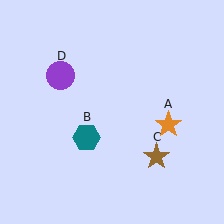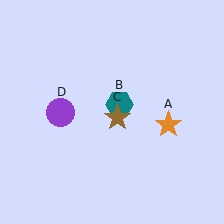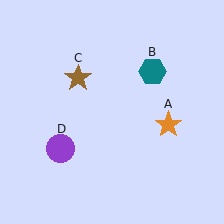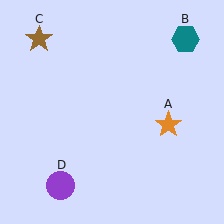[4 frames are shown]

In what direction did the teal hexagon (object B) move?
The teal hexagon (object B) moved up and to the right.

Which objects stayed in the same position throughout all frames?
Orange star (object A) remained stationary.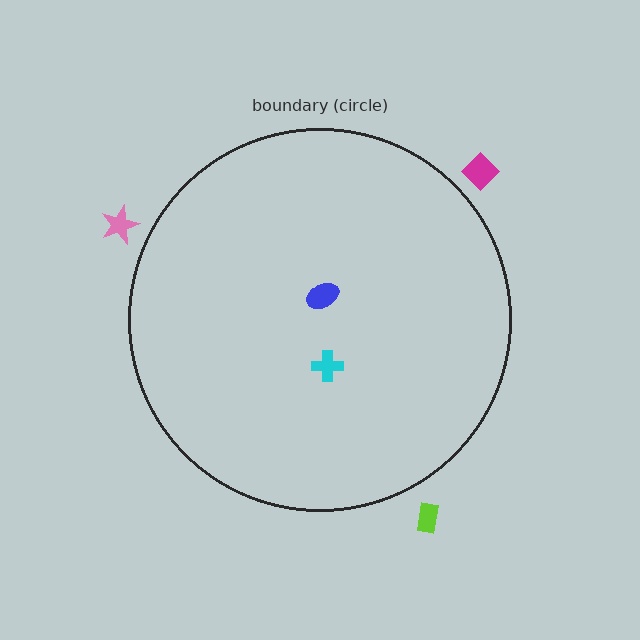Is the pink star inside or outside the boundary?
Outside.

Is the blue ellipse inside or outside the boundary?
Inside.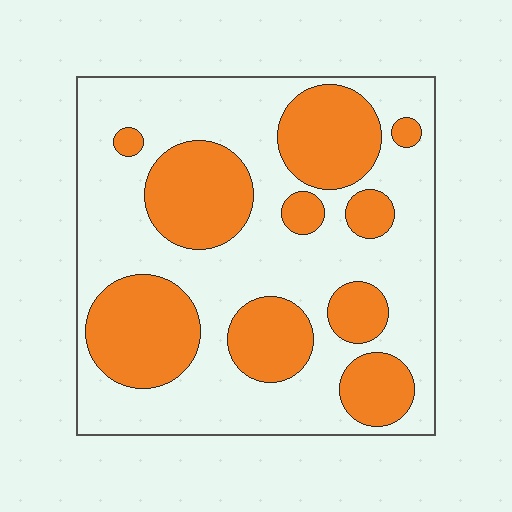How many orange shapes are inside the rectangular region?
10.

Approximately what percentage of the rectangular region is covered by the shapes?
Approximately 35%.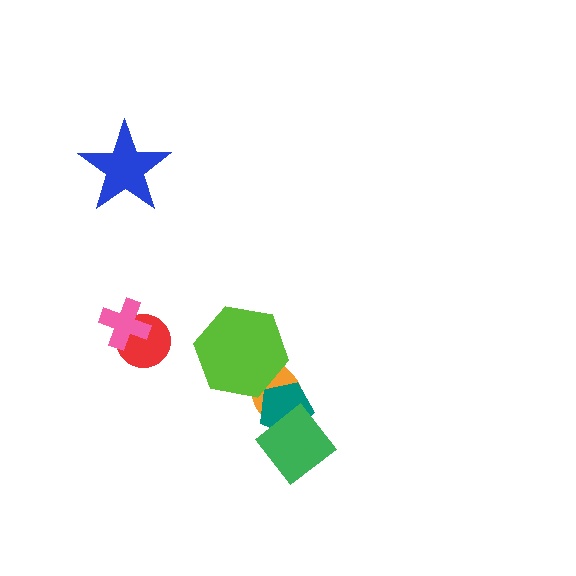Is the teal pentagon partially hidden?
Yes, it is partially covered by another shape.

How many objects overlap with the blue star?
0 objects overlap with the blue star.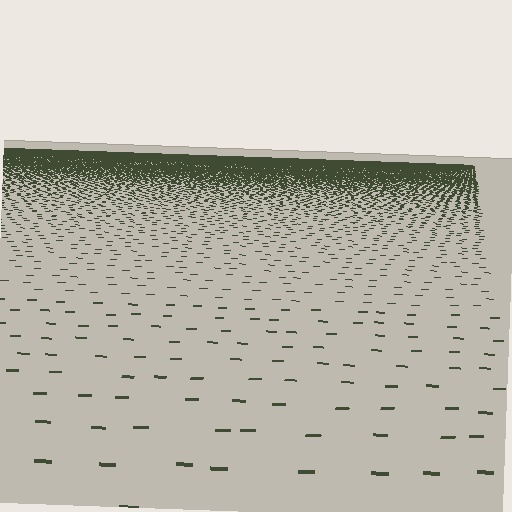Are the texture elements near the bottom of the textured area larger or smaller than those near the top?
Larger. Near the bottom, elements are closer to the viewer and appear at a bigger on-screen size.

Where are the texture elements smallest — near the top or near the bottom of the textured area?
Near the top.